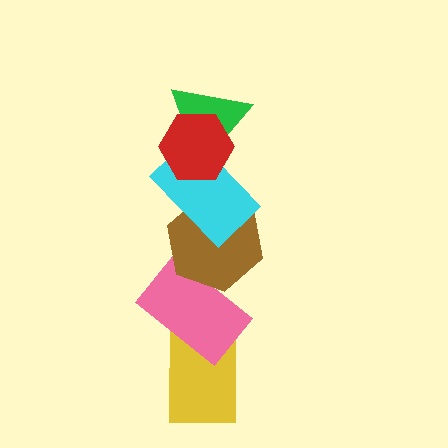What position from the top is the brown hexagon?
The brown hexagon is 4th from the top.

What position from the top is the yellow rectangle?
The yellow rectangle is 6th from the top.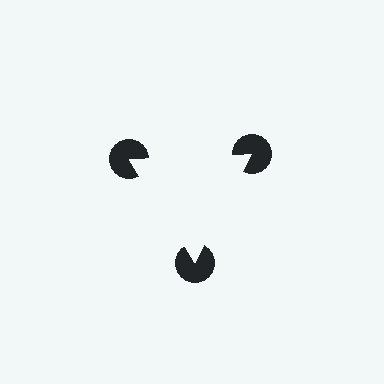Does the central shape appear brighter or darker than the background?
It typically appears slightly brighter than the background, even though no actual brightness change is drawn.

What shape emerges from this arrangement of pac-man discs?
An illusory triangle — its edges are inferred from the aligned wedge cuts in the pac-man discs, not physically drawn.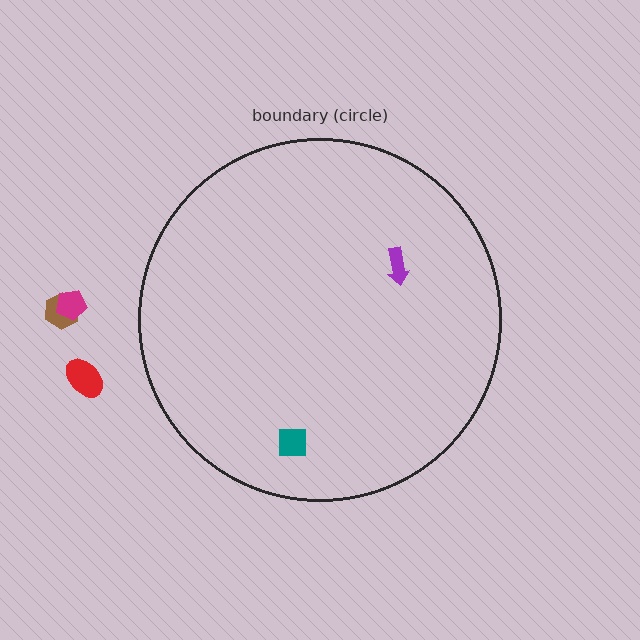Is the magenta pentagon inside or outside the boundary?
Outside.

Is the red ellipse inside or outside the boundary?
Outside.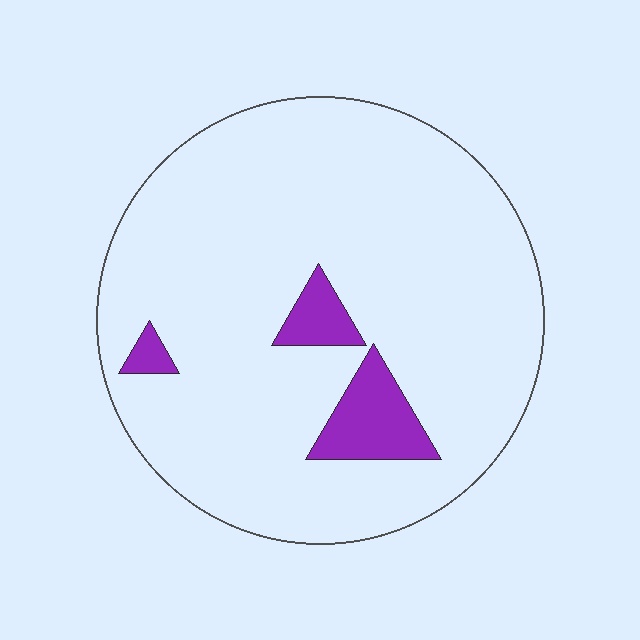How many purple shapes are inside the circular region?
3.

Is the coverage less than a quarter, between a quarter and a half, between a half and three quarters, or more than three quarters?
Less than a quarter.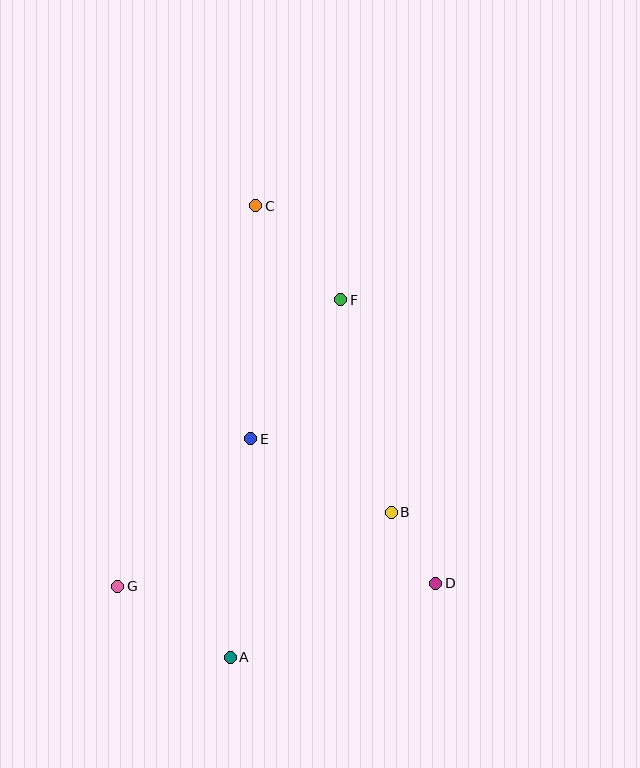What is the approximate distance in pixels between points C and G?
The distance between C and G is approximately 404 pixels.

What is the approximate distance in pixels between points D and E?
The distance between D and E is approximately 235 pixels.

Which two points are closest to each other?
Points B and D are closest to each other.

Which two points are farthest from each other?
Points A and C are farthest from each other.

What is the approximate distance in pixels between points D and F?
The distance between D and F is approximately 299 pixels.